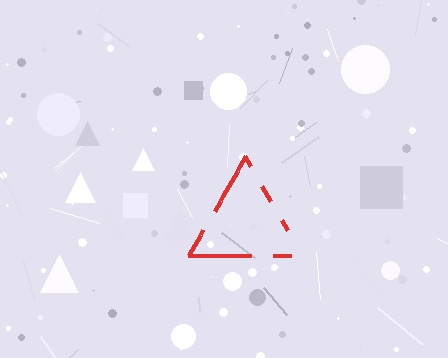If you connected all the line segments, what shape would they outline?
They would outline a triangle.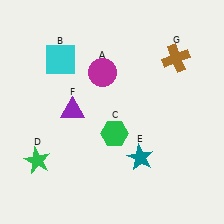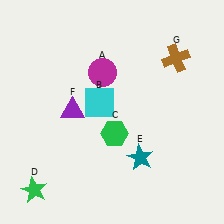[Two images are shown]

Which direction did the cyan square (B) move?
The cyan square (B) moved down.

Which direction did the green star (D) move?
The green star (D) moved down.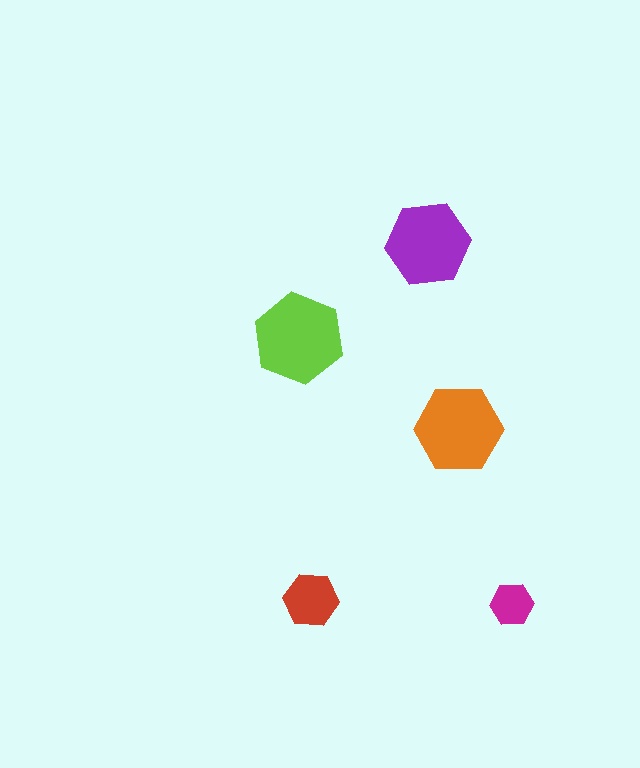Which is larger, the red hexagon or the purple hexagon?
The purple one.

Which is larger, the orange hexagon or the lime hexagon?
The lime one.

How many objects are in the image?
There are 5 objects in the image.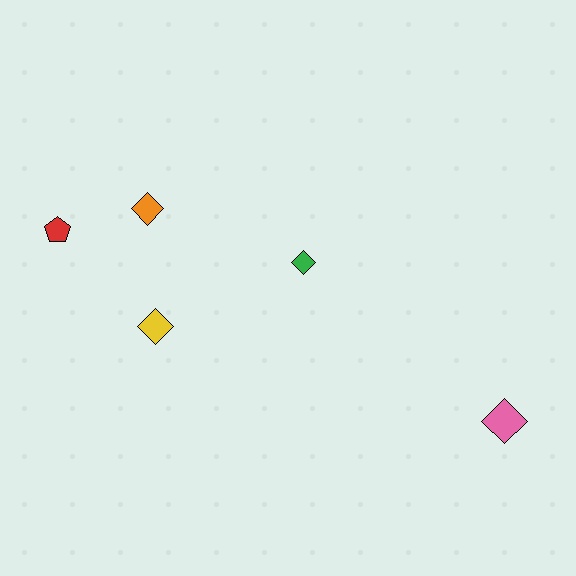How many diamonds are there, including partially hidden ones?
There are 4 diamonds.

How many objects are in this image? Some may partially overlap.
There are 5 objects.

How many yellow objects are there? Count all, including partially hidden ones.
There is 1 yellow object.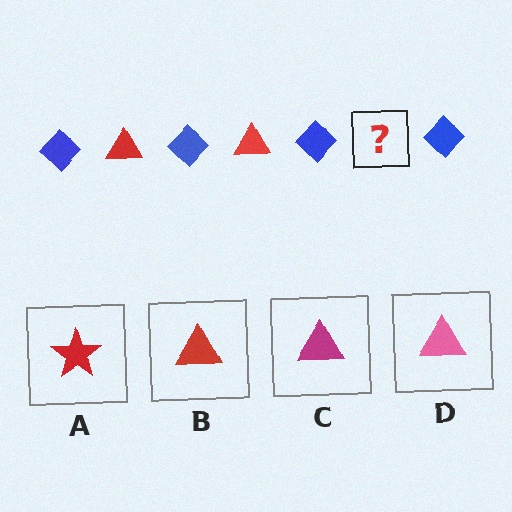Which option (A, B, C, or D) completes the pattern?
B.